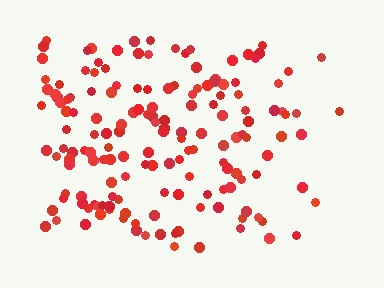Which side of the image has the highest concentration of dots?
The left.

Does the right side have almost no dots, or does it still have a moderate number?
Still a moderate number, just noticeably fewer than the left.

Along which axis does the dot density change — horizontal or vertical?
Horizontal.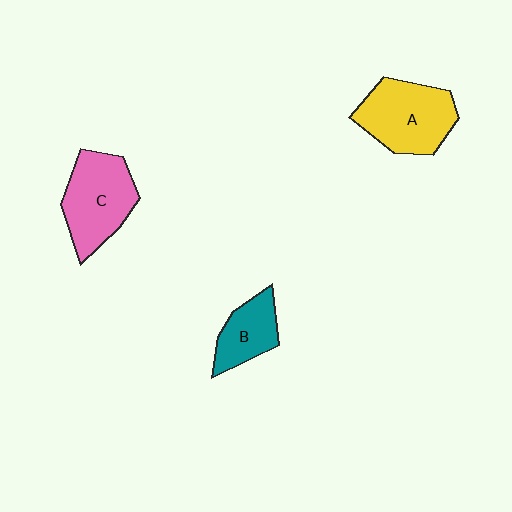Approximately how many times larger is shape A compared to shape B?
Approximately 1.7 times.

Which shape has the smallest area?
Shape B (teal).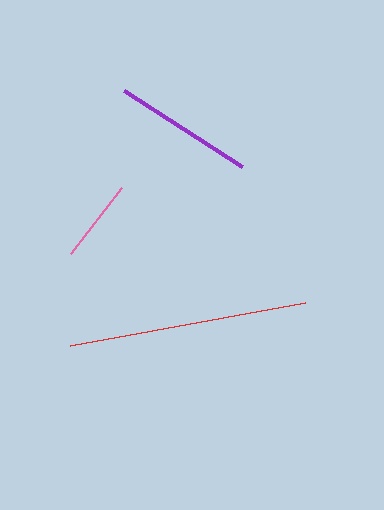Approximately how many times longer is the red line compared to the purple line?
The red line is approximately 1.7 times the length of the purple line.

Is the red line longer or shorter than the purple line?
The red line is longer than the purple line.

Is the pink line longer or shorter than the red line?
The red line is longer than the pink line.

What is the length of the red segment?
The red segment is approximately 239 pixels long.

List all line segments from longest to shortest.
From longest to shortest: red, purple, pink.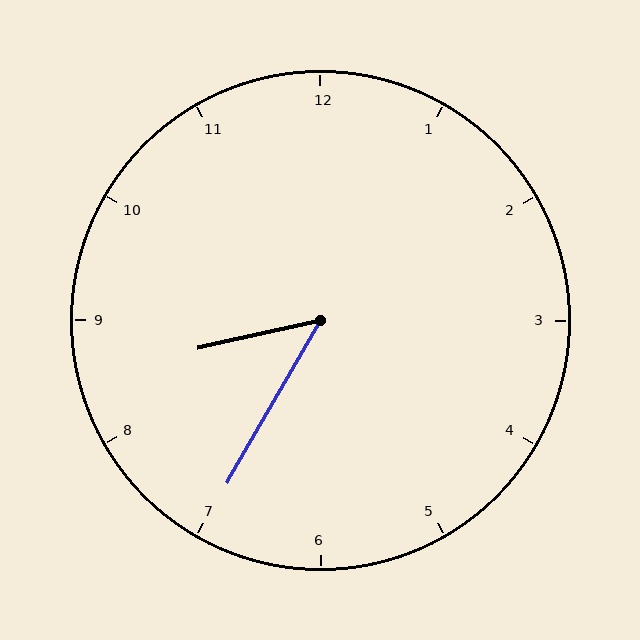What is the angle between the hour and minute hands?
Approximately 48 degrees.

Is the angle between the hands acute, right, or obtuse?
It is acute.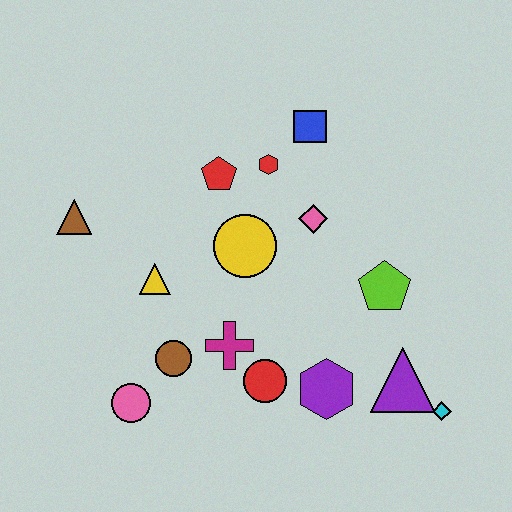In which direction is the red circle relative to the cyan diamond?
The red circle is to the left of the cyan diamond.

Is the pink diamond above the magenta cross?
Yes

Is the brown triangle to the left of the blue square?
Yes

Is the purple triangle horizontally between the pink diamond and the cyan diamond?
Yes